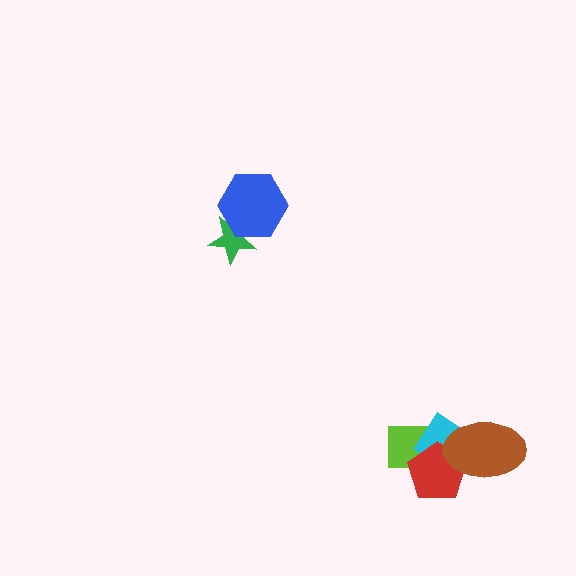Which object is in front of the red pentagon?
The brown ellipse is in front of the red pentagon.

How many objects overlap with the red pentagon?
3 objects overlap with the red pentagon.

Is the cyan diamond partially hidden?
Yes, it is partially covered by another shape.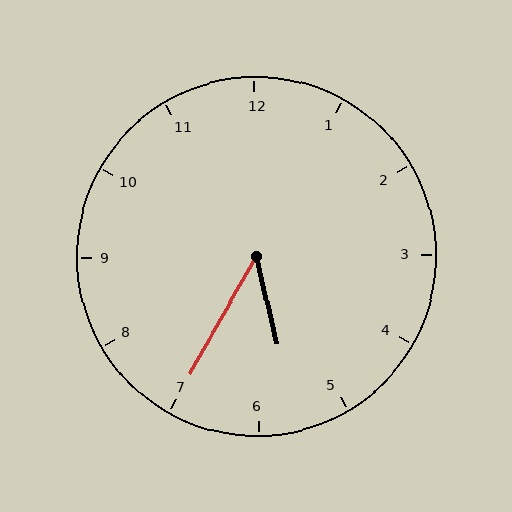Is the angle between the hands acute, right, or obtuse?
It is acute.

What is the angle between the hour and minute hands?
Approximately 42 degrees.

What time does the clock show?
5:35.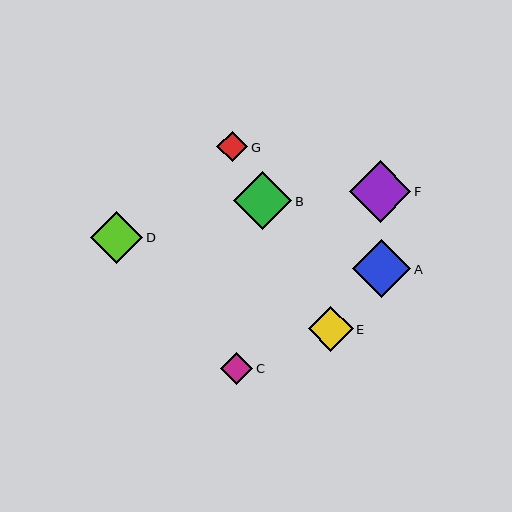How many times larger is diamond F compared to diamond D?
Diamond F is approximately 1.2 times the size of diamond D.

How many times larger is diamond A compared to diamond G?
Diamond A is approximately 1.9 times the size of diamond G.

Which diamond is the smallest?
Diamond G is the smallest with a size of approximately 31 pixels.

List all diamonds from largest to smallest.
From largest to smallest: F, B, A, D, E, C, G.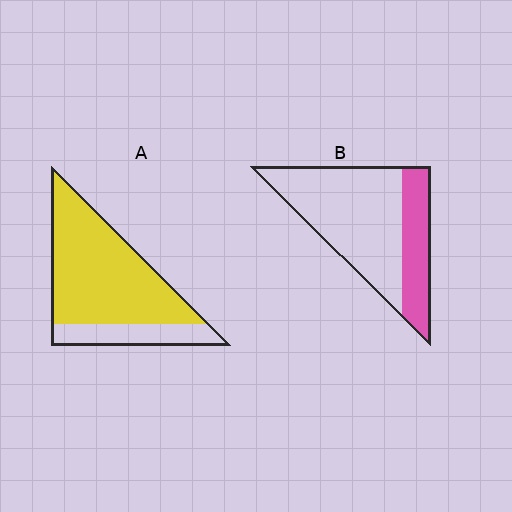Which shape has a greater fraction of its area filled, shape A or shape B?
Shape A.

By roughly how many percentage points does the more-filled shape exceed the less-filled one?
By roughly 50 percentage points (A over B).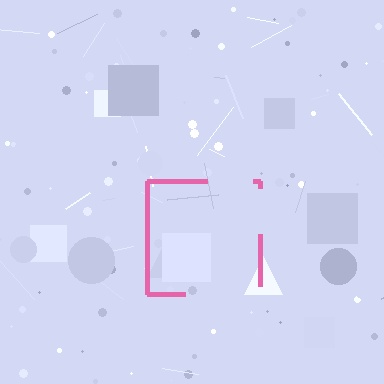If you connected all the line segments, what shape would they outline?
They would outline a square.